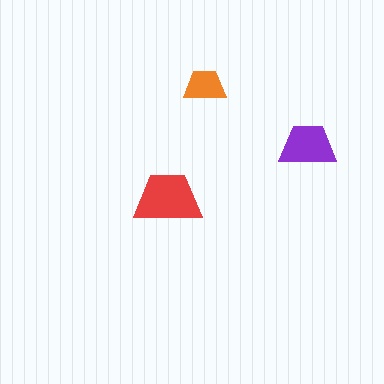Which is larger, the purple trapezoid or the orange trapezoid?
The purple one.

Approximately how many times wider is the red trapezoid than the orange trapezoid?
About 1.5 times wider.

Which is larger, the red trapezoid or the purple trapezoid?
The red one.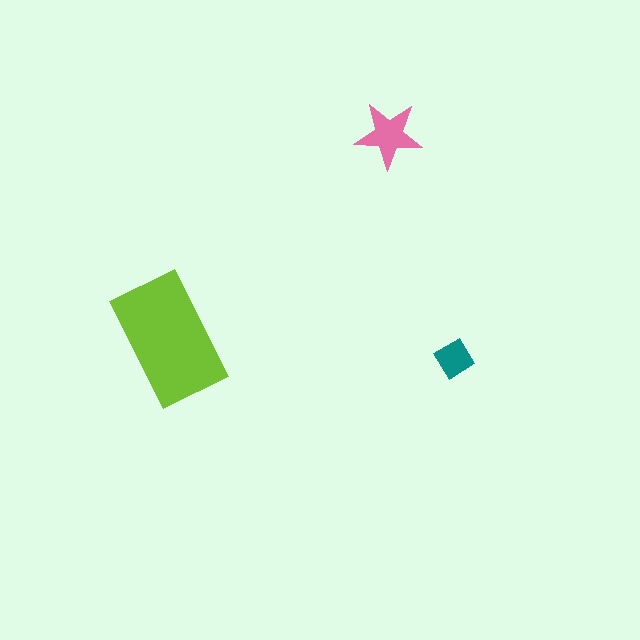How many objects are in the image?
There are 3 objects in the image.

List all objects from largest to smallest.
The lime rectangle, the pink star, the teal diamond.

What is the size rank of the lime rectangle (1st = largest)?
1st.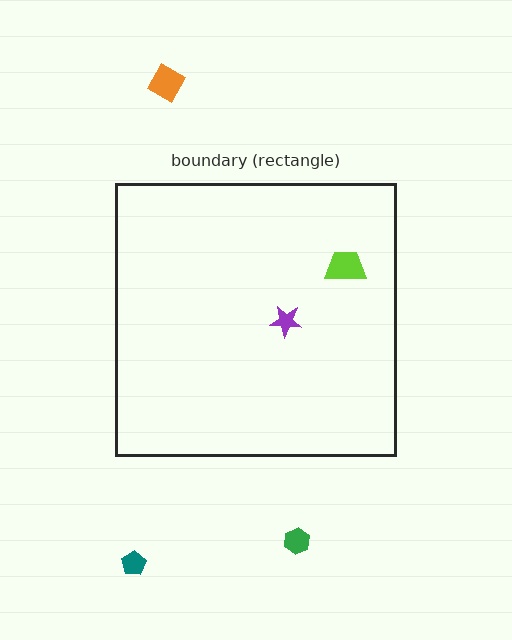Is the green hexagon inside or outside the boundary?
Outside.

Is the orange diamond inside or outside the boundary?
Outside.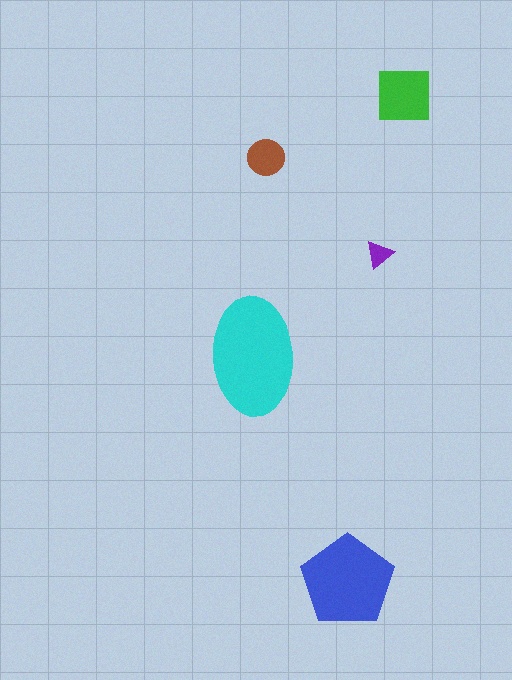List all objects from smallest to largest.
The purple triangle, the brown circle, the green square, the blue pentagon, the cyan ellipse.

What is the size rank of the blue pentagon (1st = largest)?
2nd.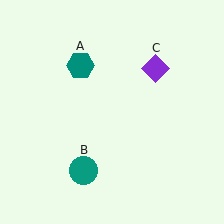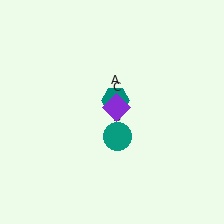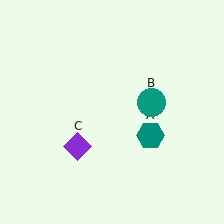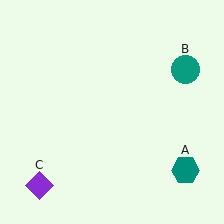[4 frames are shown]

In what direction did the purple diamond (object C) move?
The purple diamond (object C) moved down and to the left.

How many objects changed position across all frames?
3 objects changed position: teal hexagon (object A), teal circle (object B), purple diamond (object C).